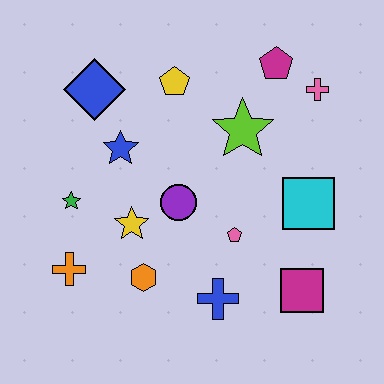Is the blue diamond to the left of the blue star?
Yes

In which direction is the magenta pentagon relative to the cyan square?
The magenta pentagon is above the cyan square.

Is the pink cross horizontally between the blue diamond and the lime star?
No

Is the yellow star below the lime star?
Yes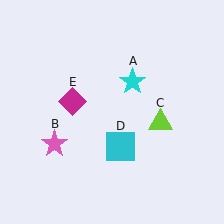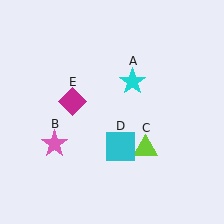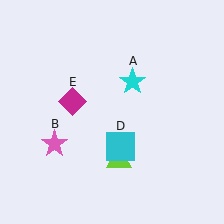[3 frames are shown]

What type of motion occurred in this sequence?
The lime triangle (object C) rotated clockwise around the center of the scene.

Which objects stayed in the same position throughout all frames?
Cyan star (object A) and pink star (object B) and cyan square (object D) and magenta diamond (object E) remained stationary.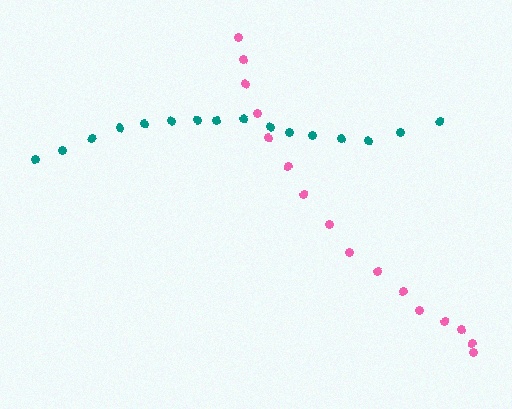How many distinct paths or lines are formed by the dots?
There are 2 distinct paths.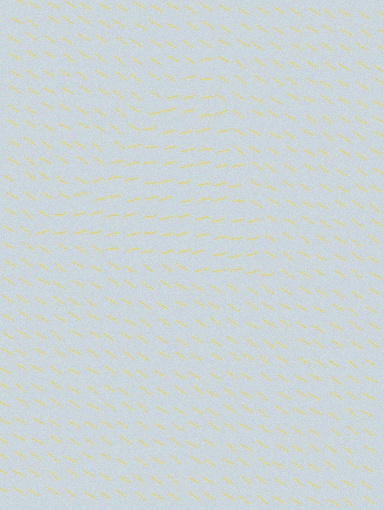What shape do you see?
I see a triangle.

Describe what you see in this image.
The image is filled with small yellow line segments. A triangle region in the image has lines oriented differently from the surrounding lines, creating a visible texture boundary.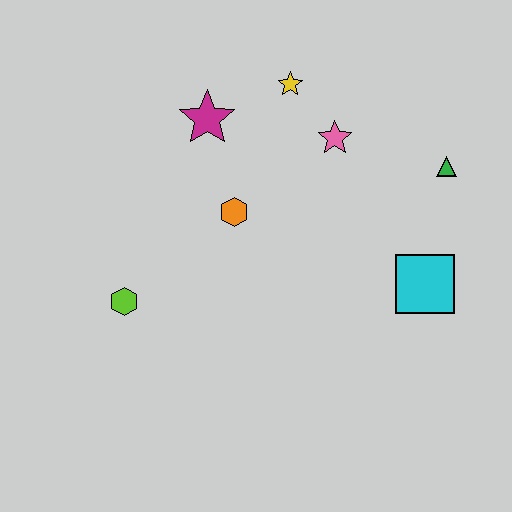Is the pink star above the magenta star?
No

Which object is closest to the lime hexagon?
The orange hexagon is closest to the lime hexagon.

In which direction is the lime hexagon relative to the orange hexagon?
The lime hexagon is to the left of the orange hexagon.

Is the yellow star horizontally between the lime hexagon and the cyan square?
Yes